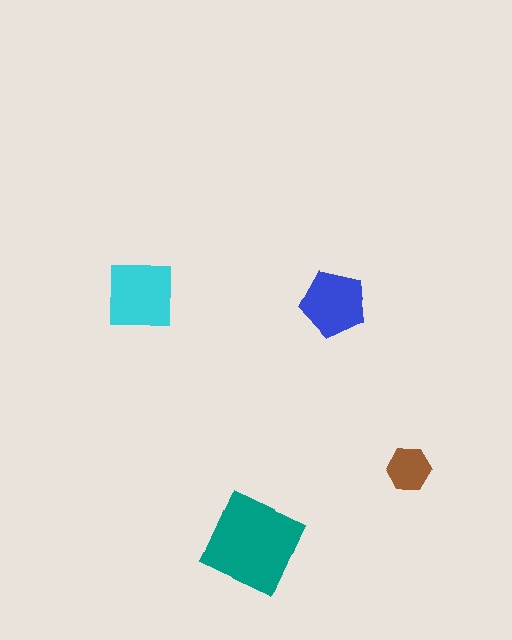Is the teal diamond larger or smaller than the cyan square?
Larger.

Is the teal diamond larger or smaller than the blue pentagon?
Larger.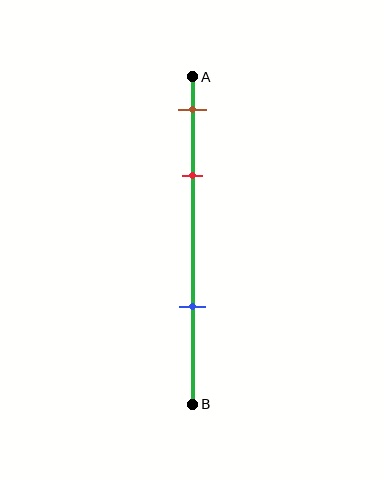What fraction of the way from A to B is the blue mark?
The blue mark is approximately 70% (0.7) of the way from A to B.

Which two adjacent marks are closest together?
The brown and red marks are the closest adjacent pair.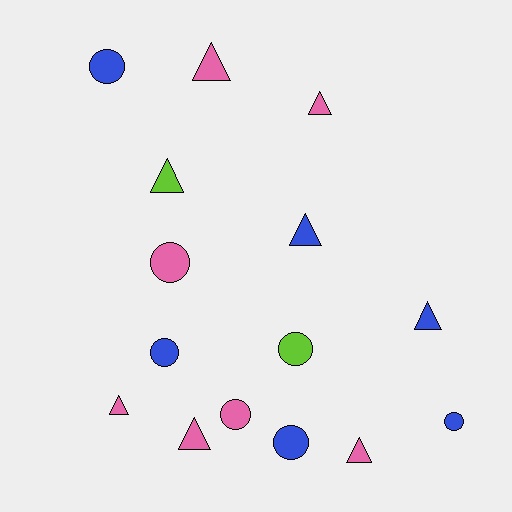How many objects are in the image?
There are 15 objects.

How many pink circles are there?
There are 2 pink circles.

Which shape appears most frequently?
Triangle, with 8 objects.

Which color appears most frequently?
Pink, with 7 objects.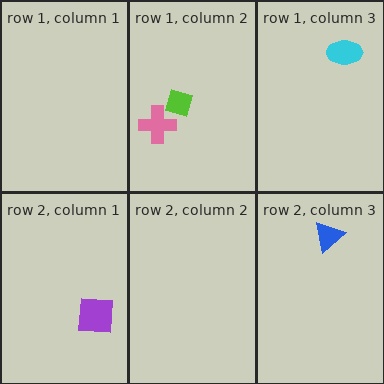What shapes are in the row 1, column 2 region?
The lime diamond, the pink cross.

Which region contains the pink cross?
The row 1, column 2 region.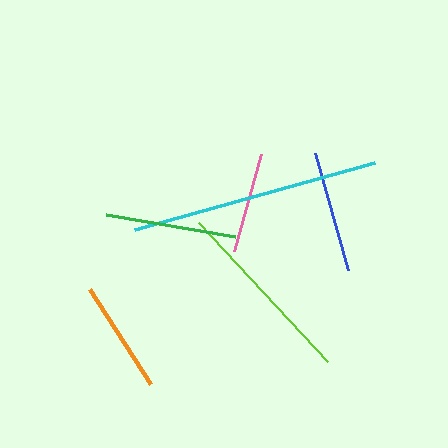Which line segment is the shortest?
The pink line is the shortest at approximately 101 pixels.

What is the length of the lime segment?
The lime segment is approximately 189 pixels long.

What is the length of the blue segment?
The blue segment is approximately 122 pixels long.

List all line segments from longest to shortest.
From longest to shortest: cyan, lime, green, blue, orange, pink.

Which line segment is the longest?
The cyan line is the longest at approximately 249 pixels.